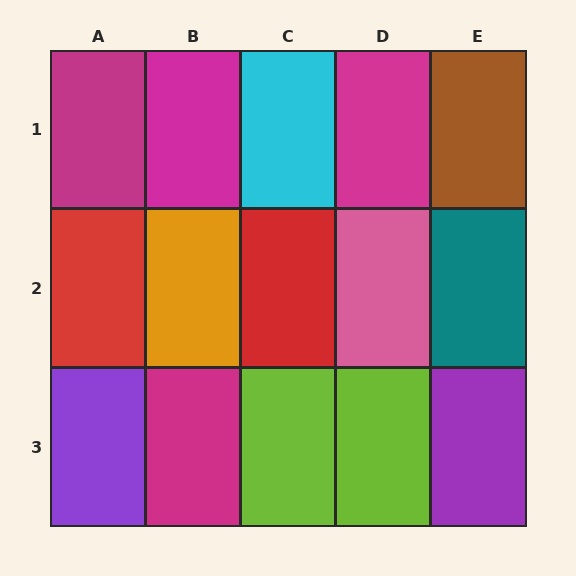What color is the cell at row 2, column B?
Orange.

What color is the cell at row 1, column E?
Brown.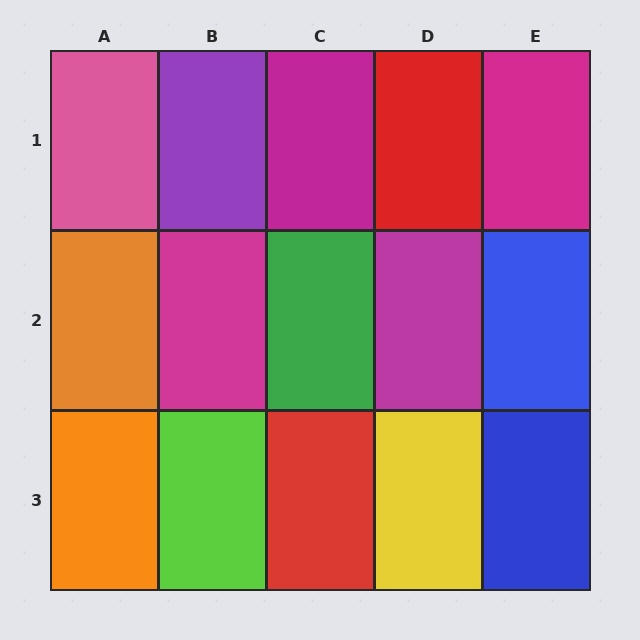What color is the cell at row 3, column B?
Lime.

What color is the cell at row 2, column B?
Magenta.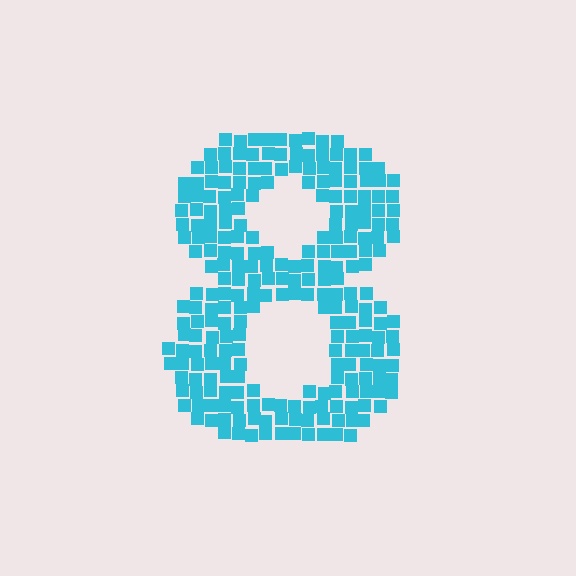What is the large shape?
The large shape is the digit 8.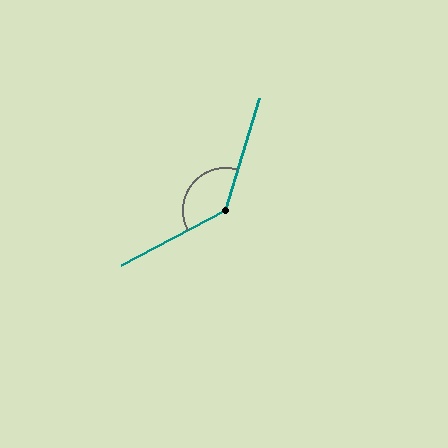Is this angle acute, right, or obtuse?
It is obtuse.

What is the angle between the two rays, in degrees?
Approximately 134 degrees.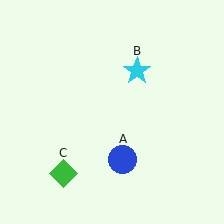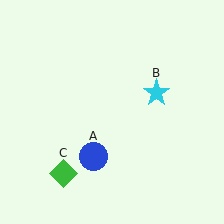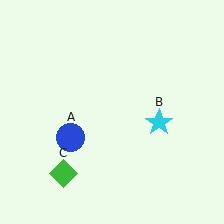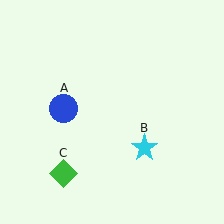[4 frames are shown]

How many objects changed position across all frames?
2 objects changed position: blue circle (object A), cyan star (object B).